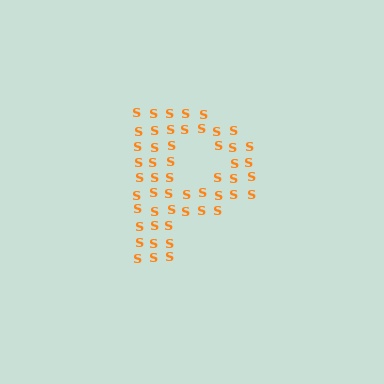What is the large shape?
The large shape is the letter P.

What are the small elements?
The small elements are letter S's.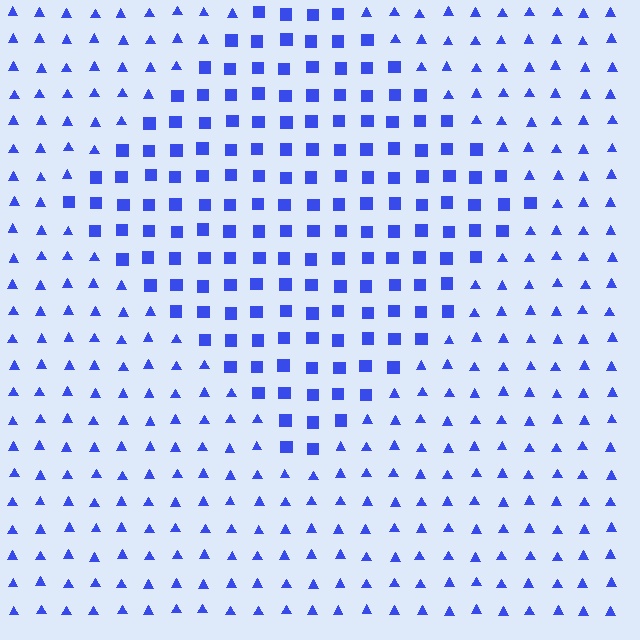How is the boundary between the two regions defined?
The boundary is defined by a change in element shape: squares inside vs. triangles outside. All elements share the same color and spacing.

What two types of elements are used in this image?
The image uses squares inside the diamond region and triangles outside it.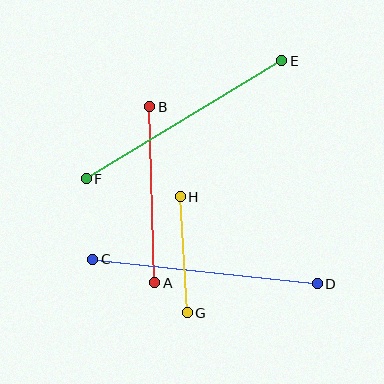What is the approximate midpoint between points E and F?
The midpoint is at approximately (184, 120) pixels.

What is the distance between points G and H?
The distance is approximately 116 pixels.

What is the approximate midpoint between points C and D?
The midpoint is at approximately (205, 272) pixels.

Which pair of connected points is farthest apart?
Points E and F are farthest apart.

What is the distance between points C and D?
The distance is approximately 226 pixels.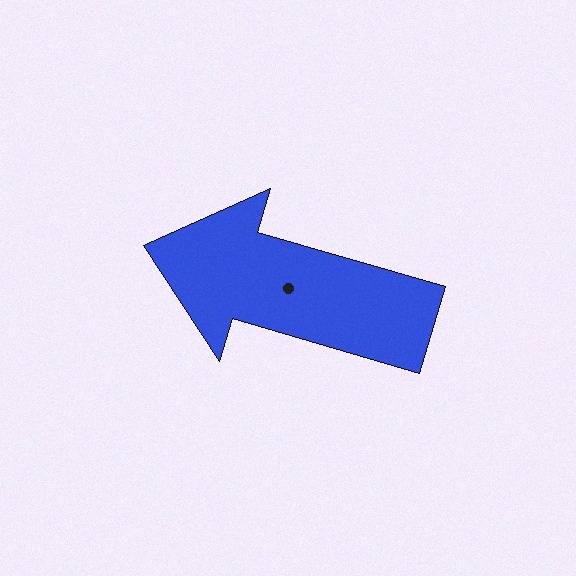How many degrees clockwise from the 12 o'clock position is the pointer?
Approximately 286 degrees.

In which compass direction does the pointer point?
West.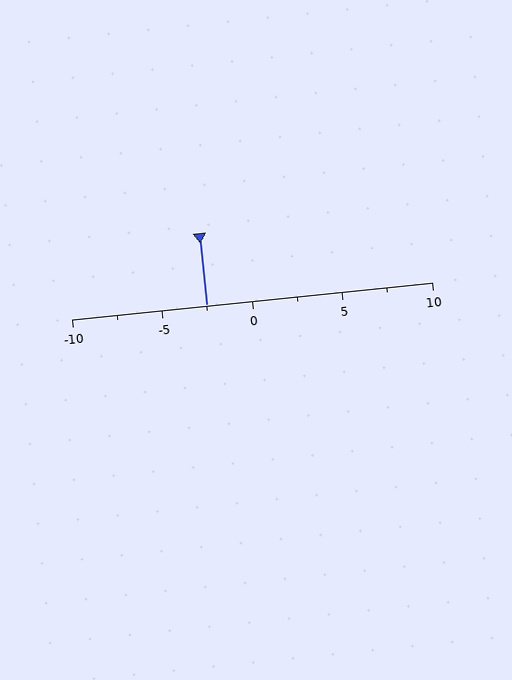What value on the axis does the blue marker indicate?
The marker indicates approximately -2.5.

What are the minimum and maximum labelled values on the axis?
The axis runs from -10 to 10.